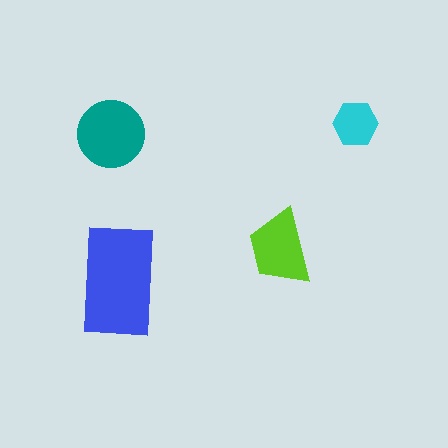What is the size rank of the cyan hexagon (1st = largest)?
4th.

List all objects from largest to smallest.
The blue rectangle, the teal circle, the lime trapezoid, the cyan hexagon.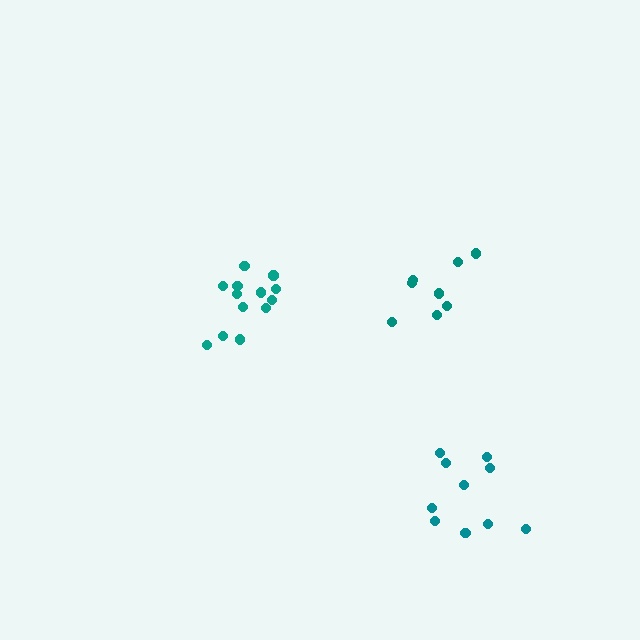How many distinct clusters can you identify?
There are 3 distinct clusters.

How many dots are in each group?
Group 1: 8 dots, Group 2: 13 dots, Group 3: 10 dots (31 total).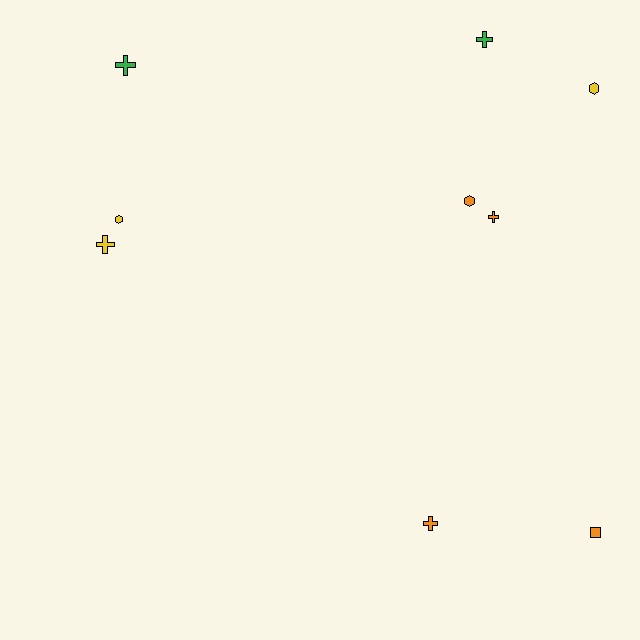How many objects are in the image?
There are 9 objects.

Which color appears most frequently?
Orange, with 4 objects.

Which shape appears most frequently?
Cross, with 5 objects.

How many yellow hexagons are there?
There are 2 yellow hexagons.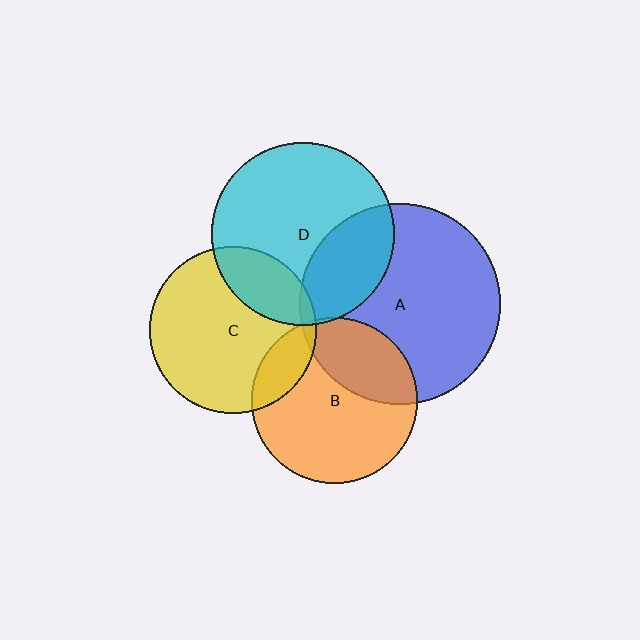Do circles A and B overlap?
Yes.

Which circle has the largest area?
Circle A (blue).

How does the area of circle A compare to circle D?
Approximately 1.2 times.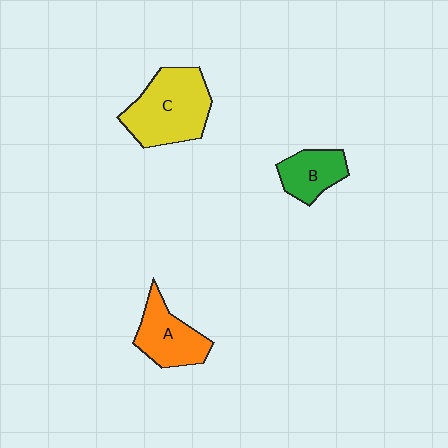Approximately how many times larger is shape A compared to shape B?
Approximately 1.3 times.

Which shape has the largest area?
Shape C (yellow).